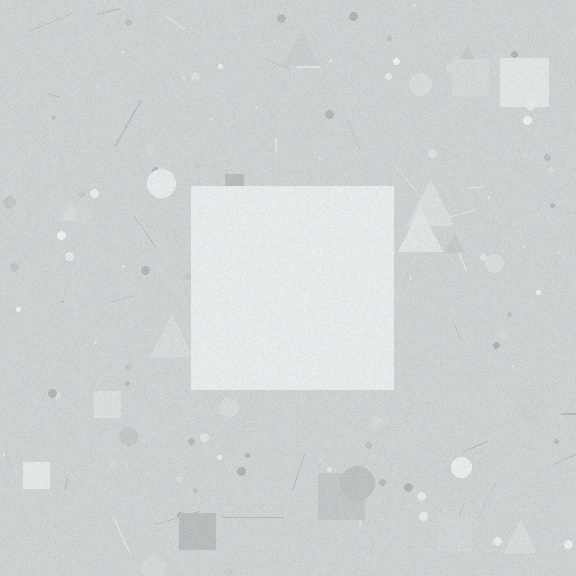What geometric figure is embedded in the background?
A square is embedded in the background.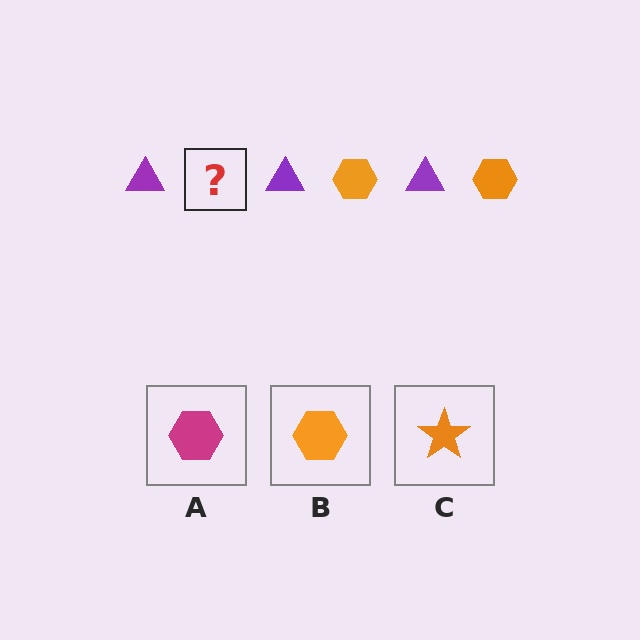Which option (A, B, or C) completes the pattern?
B.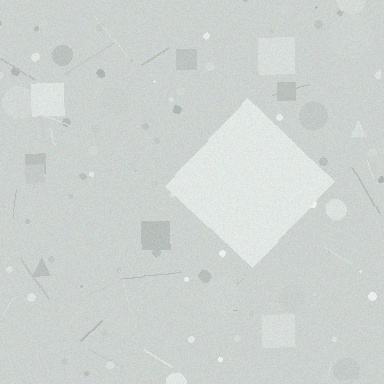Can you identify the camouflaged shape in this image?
The camouflaged shape is a diamond.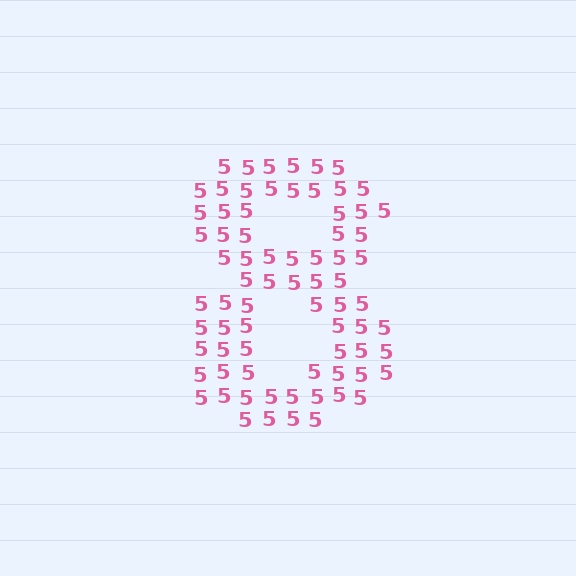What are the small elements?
The small elements are digit 5's.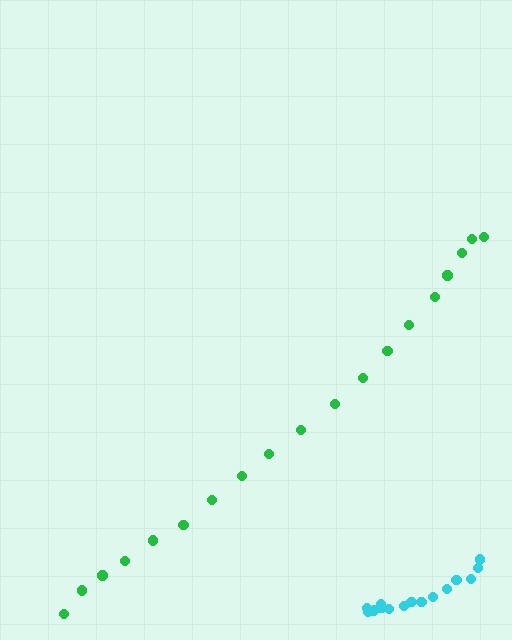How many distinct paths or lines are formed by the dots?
There are 2 distinct paths.